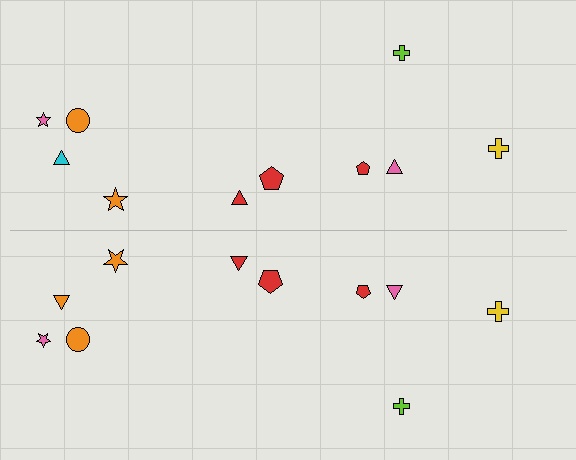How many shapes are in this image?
There are 20 shapes in this image.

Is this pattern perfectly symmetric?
No, the pattern is not perfectly symmetric. The orange triangle on the bottom side breaks the symmetry — its mirror counterpart is cyan.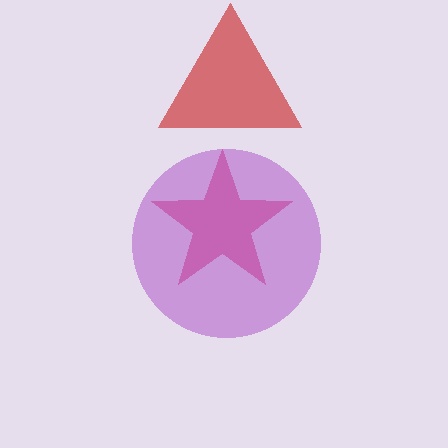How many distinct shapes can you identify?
There are 3 distinct shapes: a purple circle, a red triangle, a magenta star.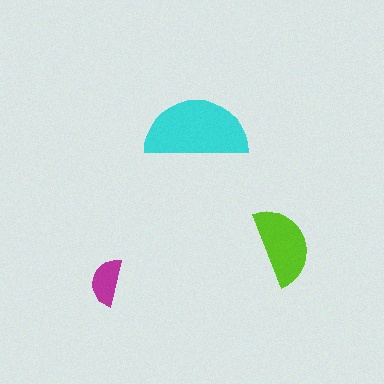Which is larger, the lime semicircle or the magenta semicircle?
The lime one.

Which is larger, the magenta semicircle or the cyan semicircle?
The cyan one.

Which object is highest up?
The cyan semicircle is topmost.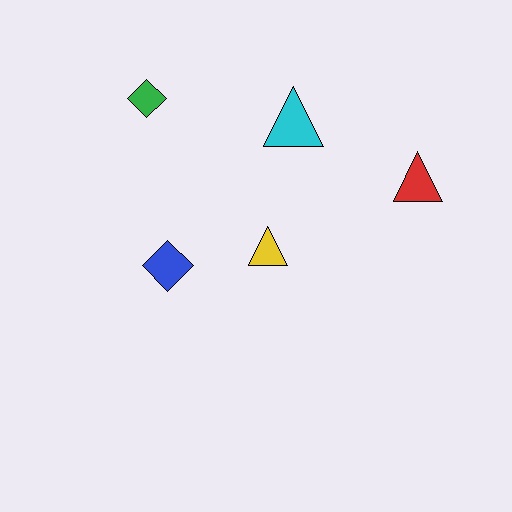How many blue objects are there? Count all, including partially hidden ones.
There is 1 blue object.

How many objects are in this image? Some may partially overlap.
There are 5 objects.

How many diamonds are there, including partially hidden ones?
There are 2 diamonds.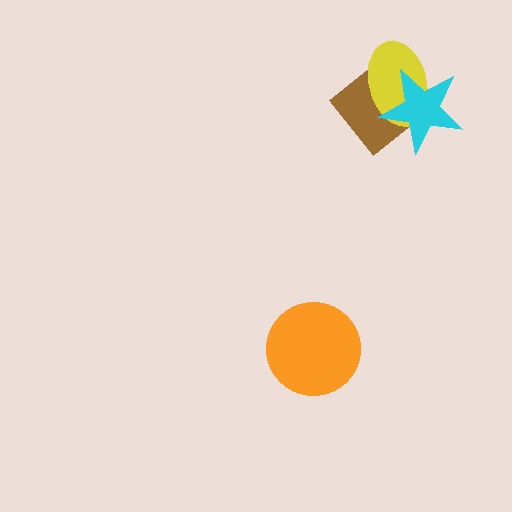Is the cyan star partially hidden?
No, no other shape covers it.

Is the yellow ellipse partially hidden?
Yes, it is partially covered by another shape.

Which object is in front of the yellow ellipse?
The cyan star is in front of the yellow ellipse.